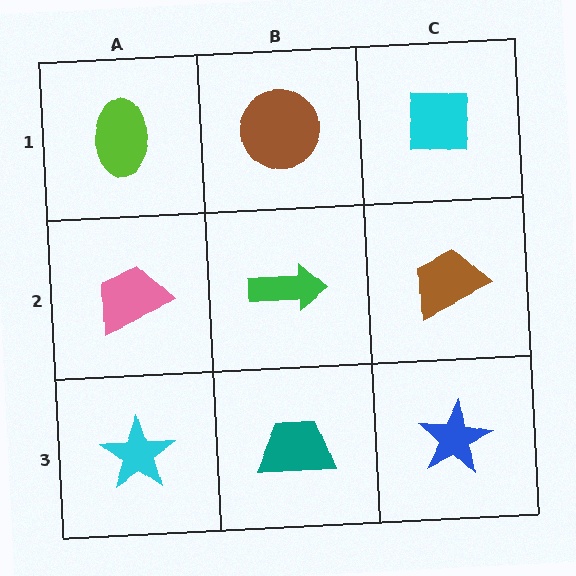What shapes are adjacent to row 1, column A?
A pink trapezoid (row 2, column A), a brown circle (row 1, column B).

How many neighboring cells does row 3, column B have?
3.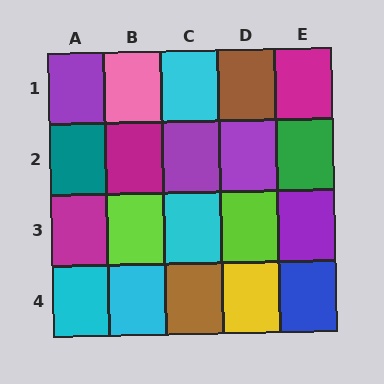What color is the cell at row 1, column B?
Pink.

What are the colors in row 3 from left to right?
Magenta, lime, cyan, lime, purple.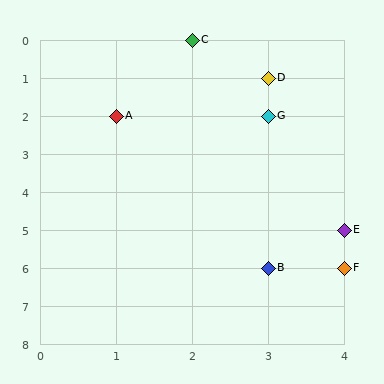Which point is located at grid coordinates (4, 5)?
Point E is at (4, 5).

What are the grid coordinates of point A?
Point A is at grid coordinates (1, 2).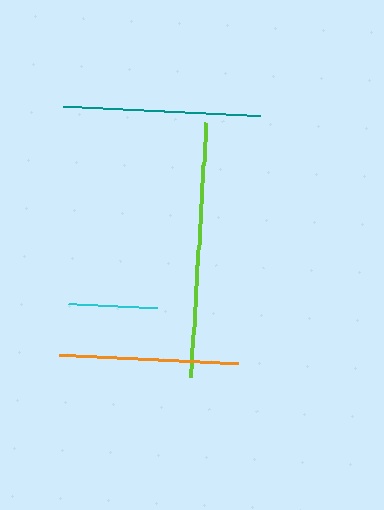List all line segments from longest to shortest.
From longest to shortest: lime, teal, orange, cyan.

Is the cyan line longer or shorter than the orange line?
The orange line is longer than the cyan line.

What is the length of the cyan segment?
The cyan segment is approximately 89 pixels long.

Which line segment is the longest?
The lime line is the longest at approximately 255 pixels.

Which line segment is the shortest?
The cyan line is the shortest at approximately 89 pixels.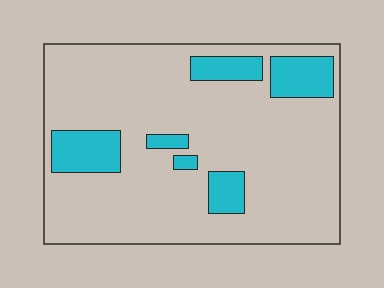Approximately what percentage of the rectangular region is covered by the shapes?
Approximately 15%.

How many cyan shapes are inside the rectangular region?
6.